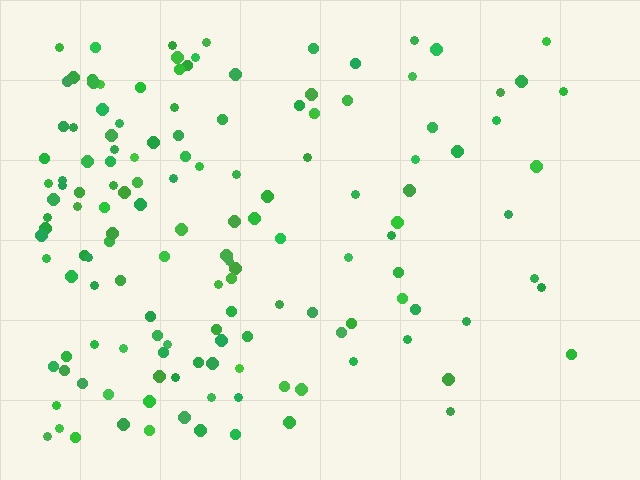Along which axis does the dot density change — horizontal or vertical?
Horizontal.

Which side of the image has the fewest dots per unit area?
The right.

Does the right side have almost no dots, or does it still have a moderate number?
Still a moderate number, just noticeably fewer than the left.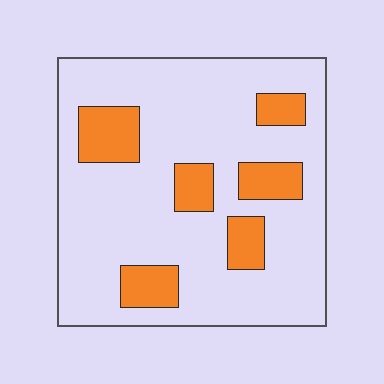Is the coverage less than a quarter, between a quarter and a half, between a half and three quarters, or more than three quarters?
Less than a quarter.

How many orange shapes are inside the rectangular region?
6.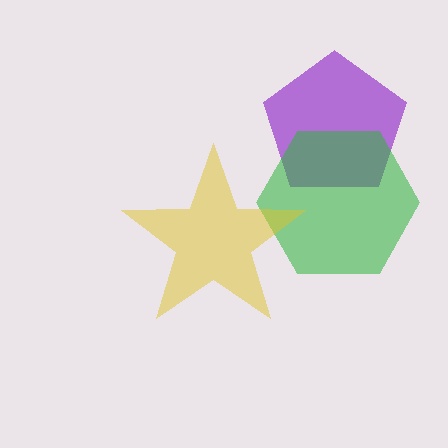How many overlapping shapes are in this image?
There are 3 overlapping shapes in the image.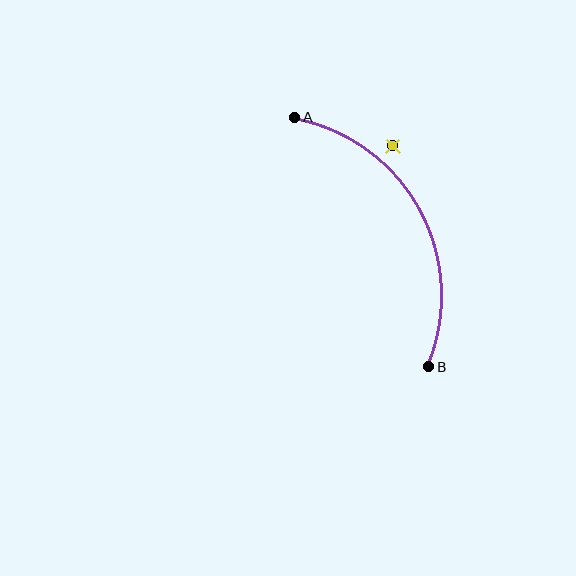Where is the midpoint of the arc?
The arc midpoint is the point on the curve farthest from the straight line joining A and B. It sits to the right of that line.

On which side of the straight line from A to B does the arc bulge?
The arc bulges to the right of the straight line connecting A and B.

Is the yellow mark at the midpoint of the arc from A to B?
No — the yellow mark does not lie on the arc at all. It sits slightly outside the curve.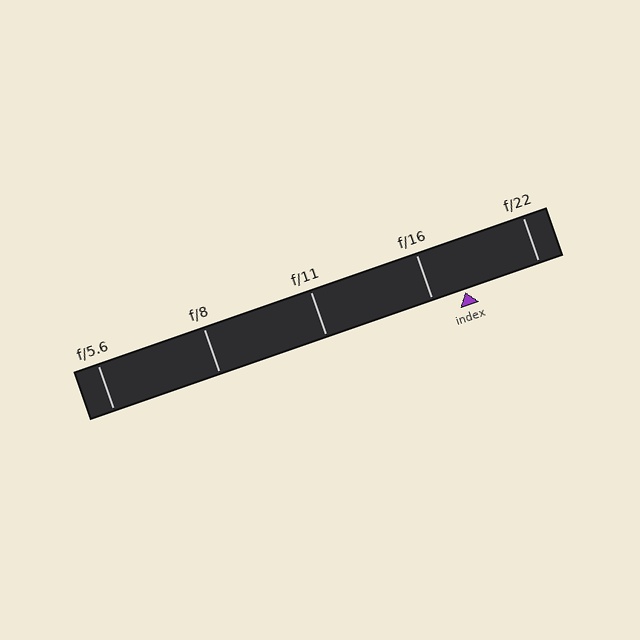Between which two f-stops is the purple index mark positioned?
The index mark is between f/16 and f/22.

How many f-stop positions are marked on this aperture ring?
There are 5 f-stop positions marked.